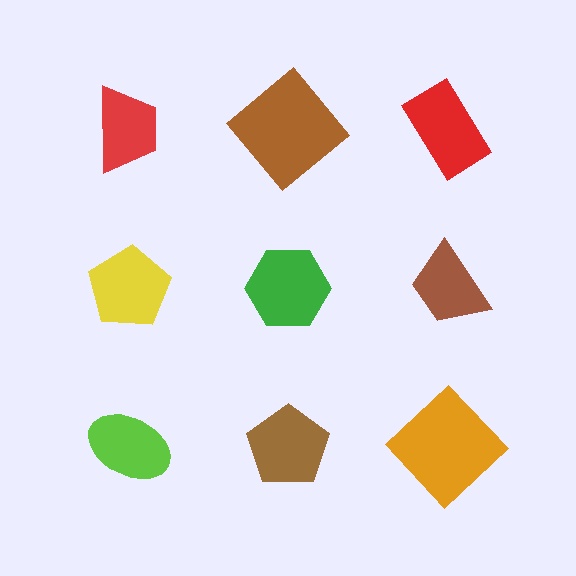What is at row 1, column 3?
A red rectangle.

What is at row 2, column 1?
A yellow pentagon.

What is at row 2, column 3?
A brown trapezoid.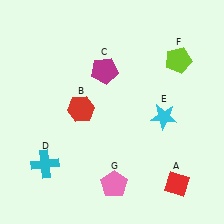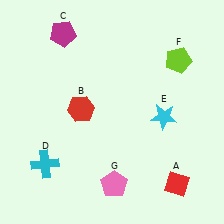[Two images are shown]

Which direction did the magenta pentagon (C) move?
The magenta pentagon (C) moved left.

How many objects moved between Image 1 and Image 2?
1 object moved between the two images.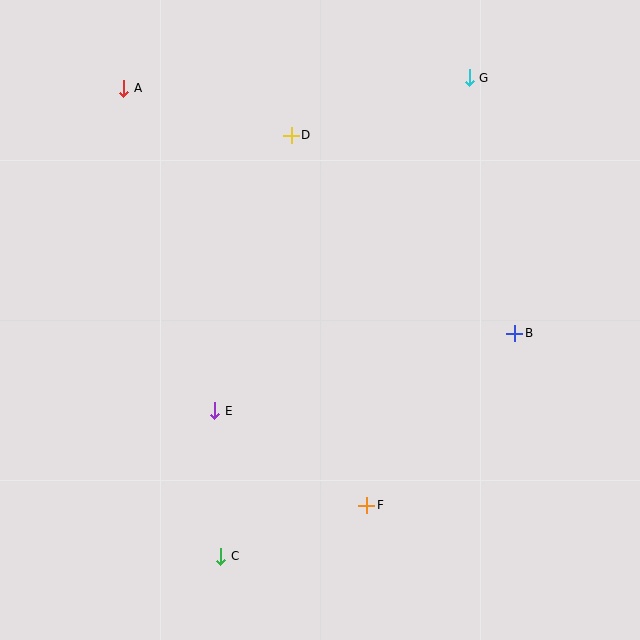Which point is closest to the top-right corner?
Point G is closest to the top-right corner.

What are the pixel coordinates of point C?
Point C is at (221, 556).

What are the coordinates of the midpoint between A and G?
The midpoint between A and G is at (296, 83).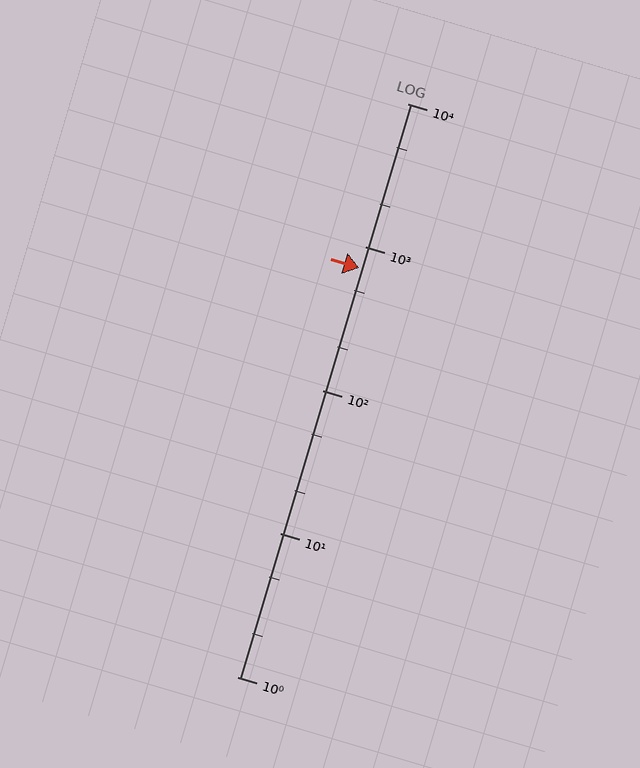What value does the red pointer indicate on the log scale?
The pointer indicates approximately 710.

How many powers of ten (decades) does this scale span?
The scale spans 4 decades, from 1 to 10000.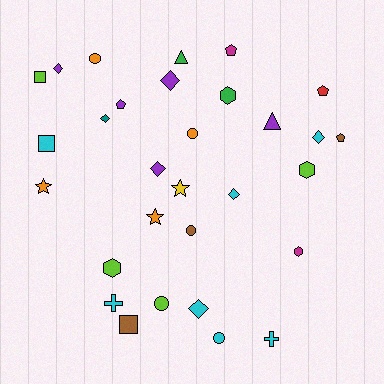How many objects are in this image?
There are 30 objects.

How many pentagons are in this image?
There are 4 pentagons.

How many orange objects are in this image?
There are 4 orange objects.